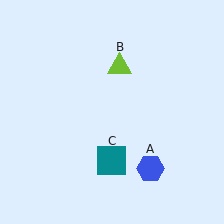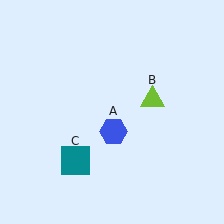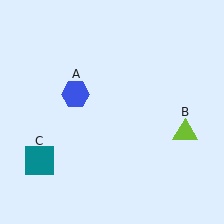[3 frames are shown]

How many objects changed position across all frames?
3 objects changed position: blue hexagon (object A), lime triangle (object B), teal square (object C).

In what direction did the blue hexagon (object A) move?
The blue hexagon (object A) moved up and to the left.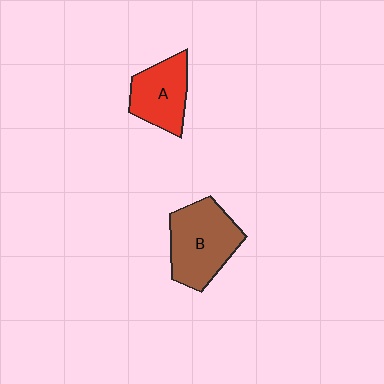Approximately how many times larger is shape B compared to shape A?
Approximately 1.4 times.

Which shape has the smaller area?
Shape A (red).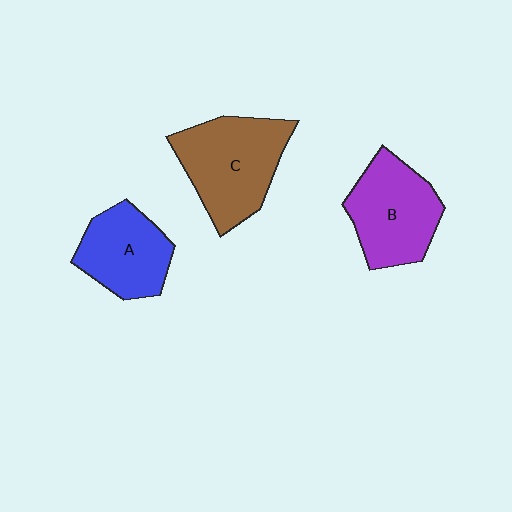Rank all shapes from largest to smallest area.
From largest to smallest: C (brown), B (purple), A (blue).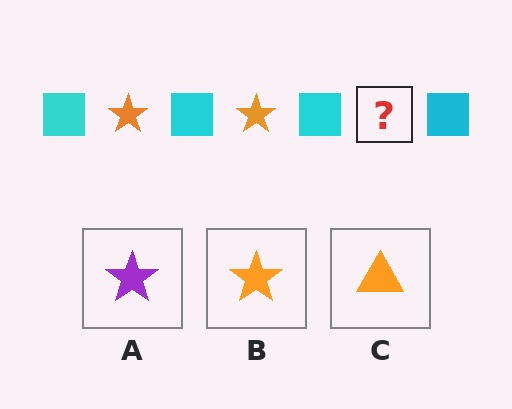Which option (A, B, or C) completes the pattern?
B.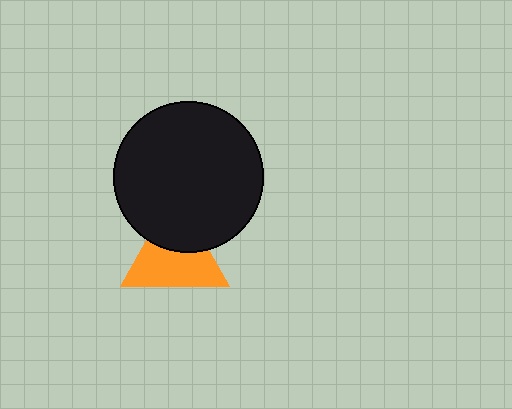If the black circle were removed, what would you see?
You would see the complete orange triangle.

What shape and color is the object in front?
The object in front is a black circle.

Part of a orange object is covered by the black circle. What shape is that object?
It is a triangle.